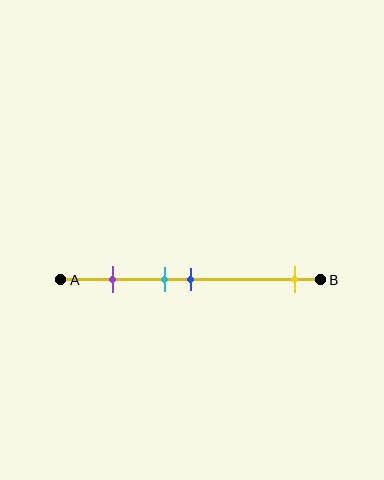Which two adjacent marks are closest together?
The cyan and blue marks are the closest adjacent pair.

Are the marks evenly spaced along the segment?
No, the marks are not evenly spaced.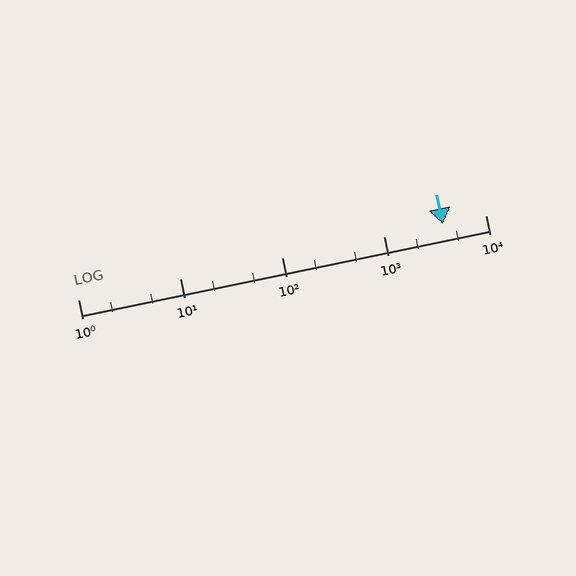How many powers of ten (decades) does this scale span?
The scale spans 4 decades, from 1 to 10000.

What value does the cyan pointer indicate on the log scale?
The pointer indicates approximately 3800.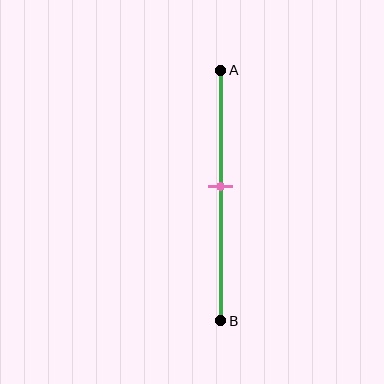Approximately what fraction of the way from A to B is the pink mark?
The pink mark is approximately 45% of the way from A to B.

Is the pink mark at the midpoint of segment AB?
No, the mark is at about 45% from A, not at the 50% midpoint.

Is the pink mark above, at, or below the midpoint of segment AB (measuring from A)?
The pink mark is above the midpoint of segment AB.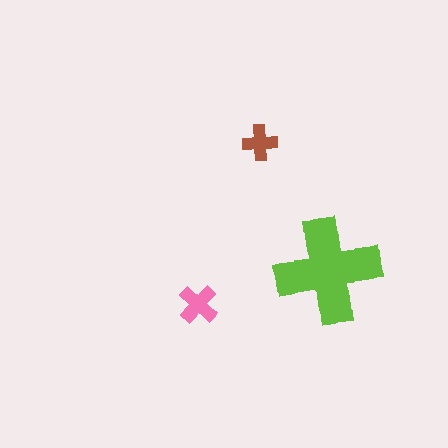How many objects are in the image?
There are 3 objects in the image.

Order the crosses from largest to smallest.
the lime one, the pink one, the brown one.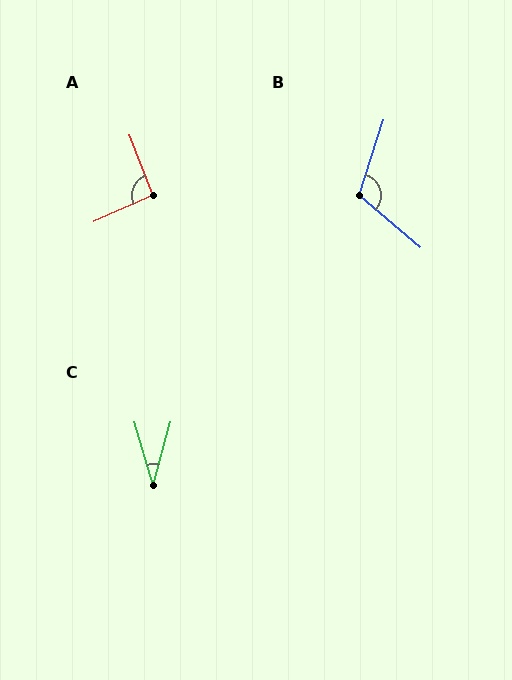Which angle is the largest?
B, at approximately 113 degrees.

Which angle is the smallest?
C, at approximately 32 degrees.